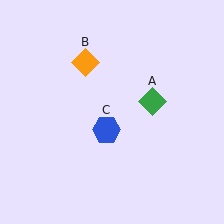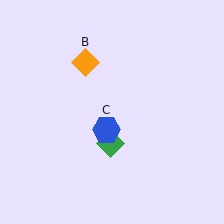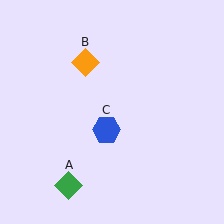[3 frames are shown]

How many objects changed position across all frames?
1 object changed position: green diamond (object A).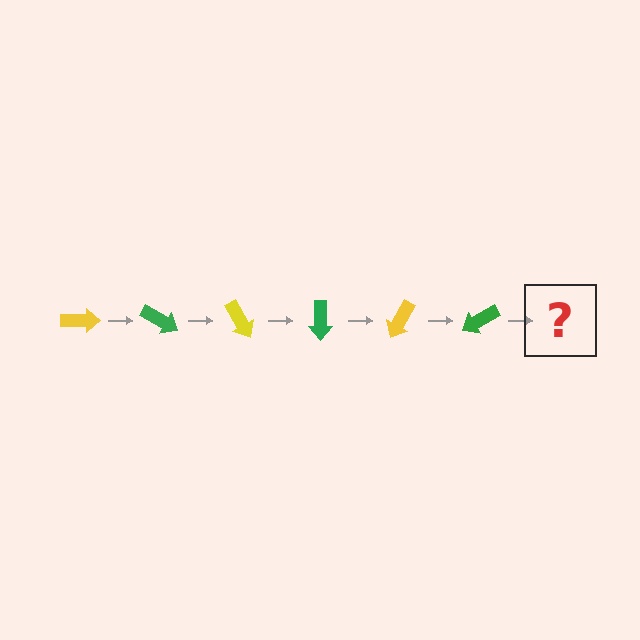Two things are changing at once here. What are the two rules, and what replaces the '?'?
The two rules are that it rotates 30 degrees each step and the color cycles through yellow and green. The '?' should be a yellow arrow, rotated 180 degrees from the start.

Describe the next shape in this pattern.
It should be a yellow arrow, rotated 180 degrees from the start.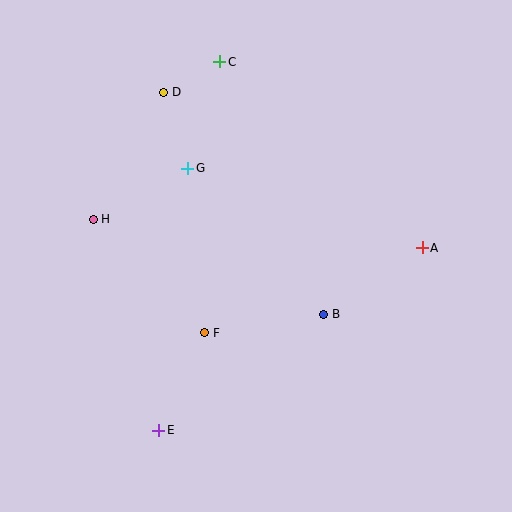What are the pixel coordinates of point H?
Point H is at (93, 219).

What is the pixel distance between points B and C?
The distance between B and C is 273 pixels.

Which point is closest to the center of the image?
Point B at (324, 314) is closest to the center.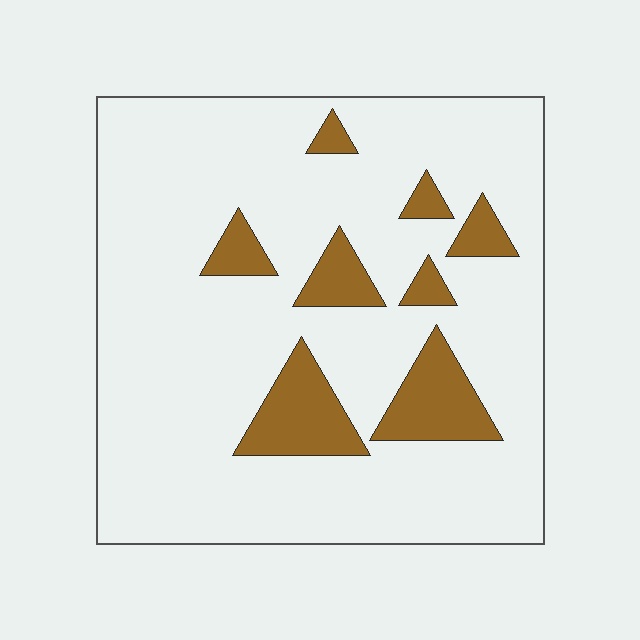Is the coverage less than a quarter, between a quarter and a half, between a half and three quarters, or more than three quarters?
Less than a quarter.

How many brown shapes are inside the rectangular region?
8.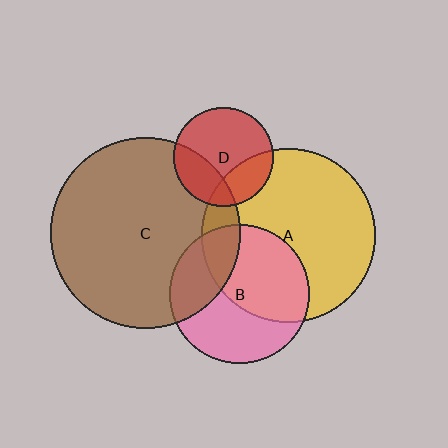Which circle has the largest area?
Circle C (brown).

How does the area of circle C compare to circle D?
Approximately 3.7 times.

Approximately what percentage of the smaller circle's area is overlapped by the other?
Approximately 30%.